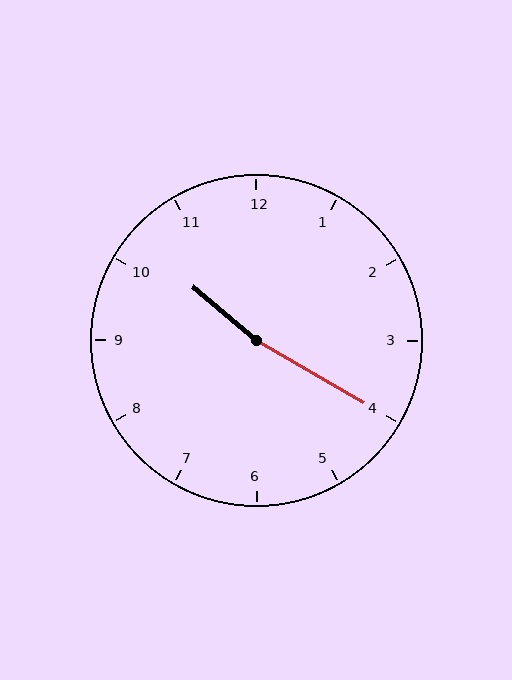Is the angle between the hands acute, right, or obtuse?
It is obtuse.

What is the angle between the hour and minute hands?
Approximately 170 degrees.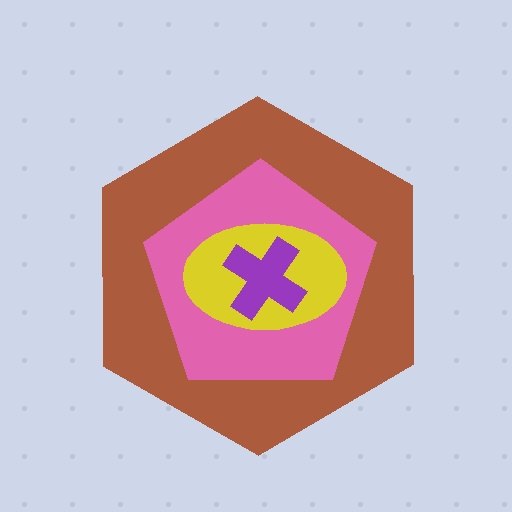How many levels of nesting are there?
4.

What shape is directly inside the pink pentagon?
The yellow ellipse.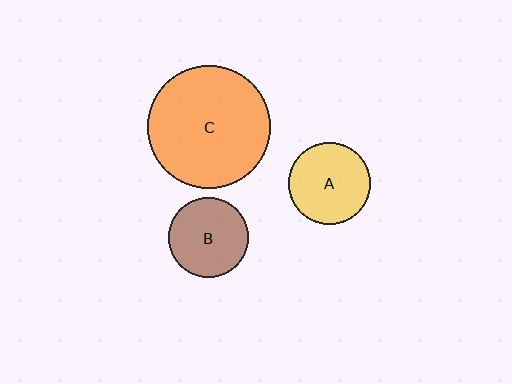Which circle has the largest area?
Circle C (orange).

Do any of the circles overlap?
No, none of the circles overlap.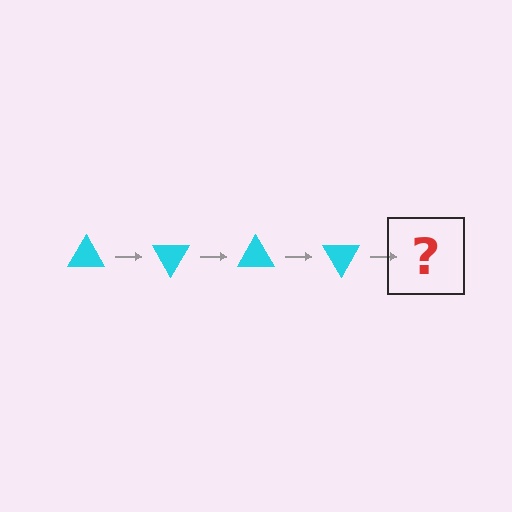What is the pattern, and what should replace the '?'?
The pattern is that the triangle rotates 60 degrees each step. The '?' should be a cyan triangle rotated 240 degrees.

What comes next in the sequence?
The next element should be a cyan triangle rotated 240 degrees.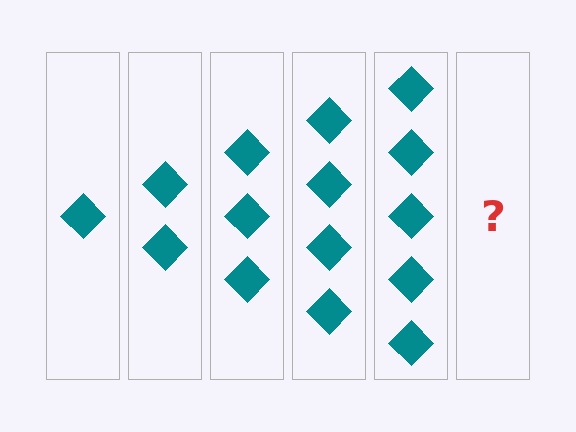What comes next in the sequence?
The next element should be 6 diamonds.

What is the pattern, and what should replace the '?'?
The pattern is that each step adds one more diamond. The '?' should be 6 diamonds.